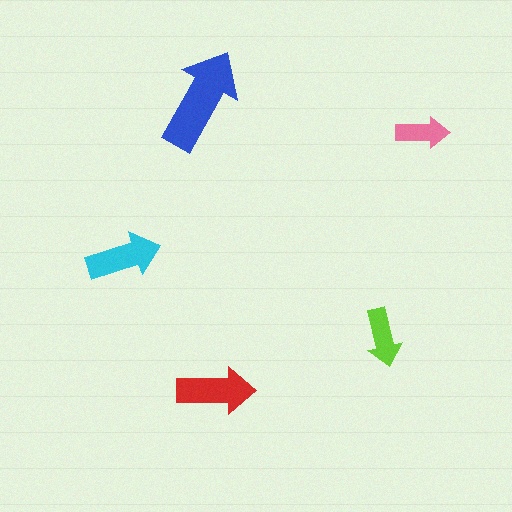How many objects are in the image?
There are 5 objects in the image.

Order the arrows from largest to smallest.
the blue one, the red one, the cyan one, the lime one, the pink one.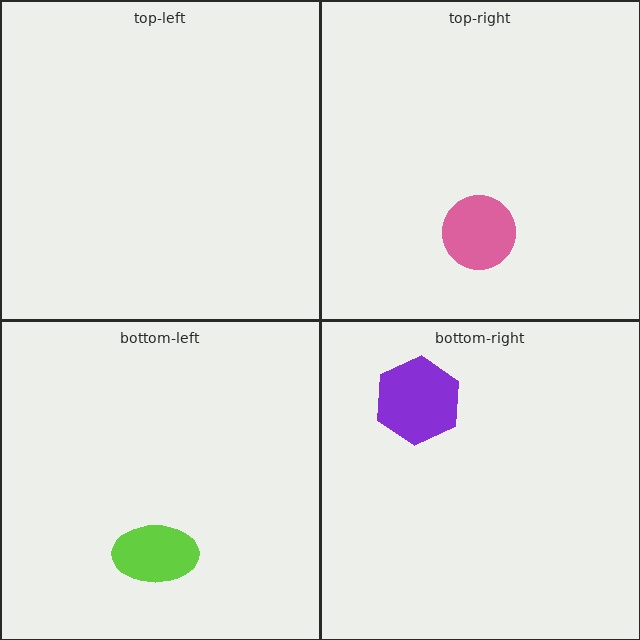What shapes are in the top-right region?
The pink circle.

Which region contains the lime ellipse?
The bottom-left region.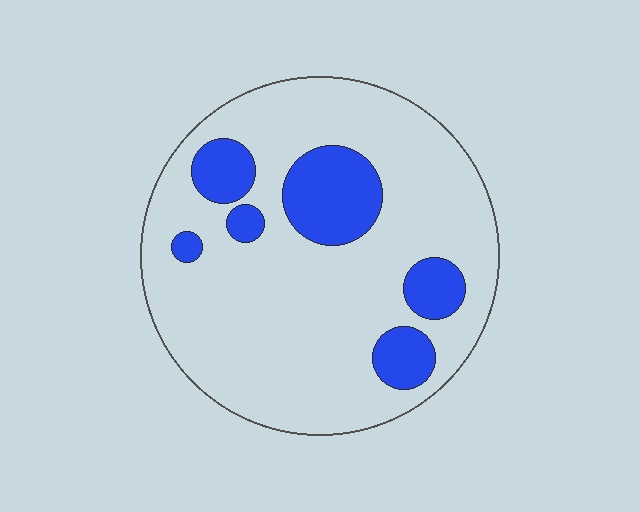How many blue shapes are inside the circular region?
6.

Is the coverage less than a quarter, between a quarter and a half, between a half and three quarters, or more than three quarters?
Less than a quarter.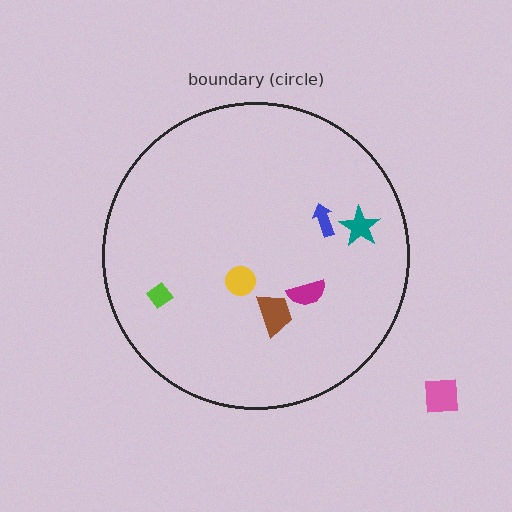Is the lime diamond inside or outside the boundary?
Inside.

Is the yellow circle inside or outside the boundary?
Inside.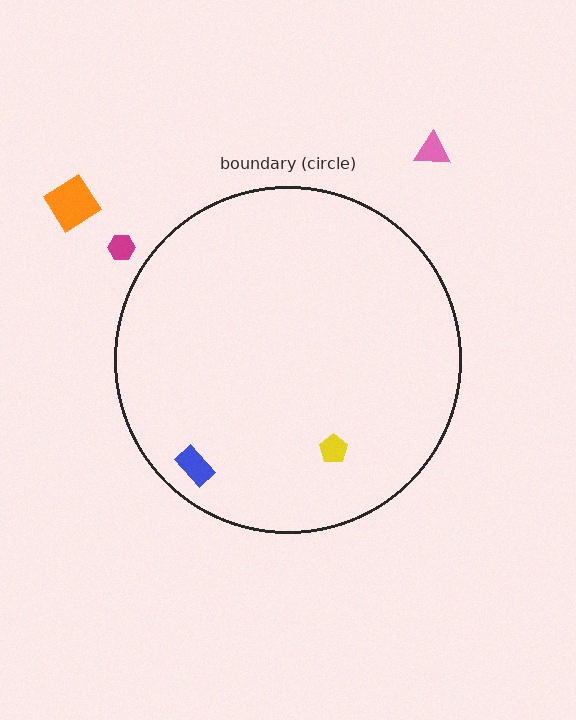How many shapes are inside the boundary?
2 inside, 3 outside.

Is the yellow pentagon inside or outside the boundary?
Inside.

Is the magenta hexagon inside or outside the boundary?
Outside.